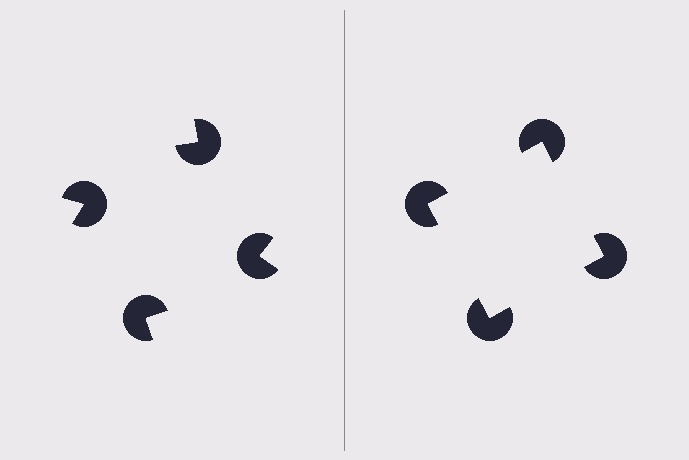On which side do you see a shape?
An illusory square appears on the right side. On the left side the wedge cuts are rotated, so no coherent shape forms.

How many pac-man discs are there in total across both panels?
8 — 4 on each side.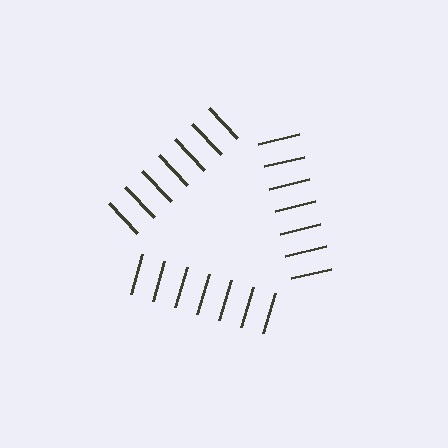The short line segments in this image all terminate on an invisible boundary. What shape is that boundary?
An illusory triangle — the line segments terminate on its edges but no continuous stroke is drawn.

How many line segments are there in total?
21 — 7 along each of the 3 edges.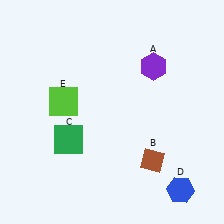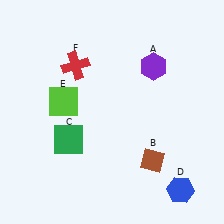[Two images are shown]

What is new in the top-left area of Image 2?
A red cross (F) was added in the top-left area of Image 2.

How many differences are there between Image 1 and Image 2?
There is 1 difference between the two images.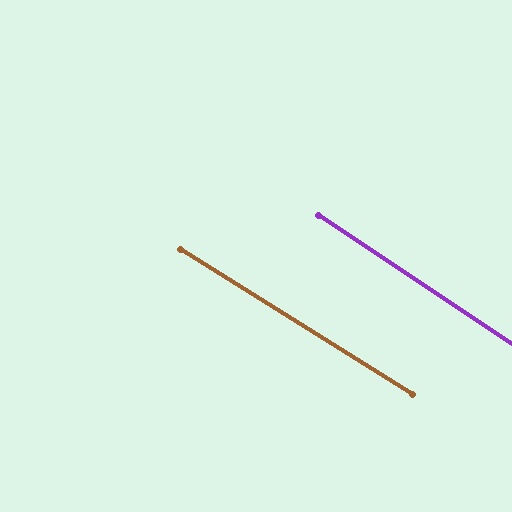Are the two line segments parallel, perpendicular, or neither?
Parallel — their directions differ by only 1.8°.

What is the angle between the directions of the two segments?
Approximately 2 degrees.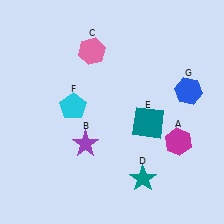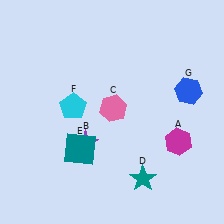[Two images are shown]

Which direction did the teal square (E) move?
The teal square (E) moved left.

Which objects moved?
The objects that moved are: the pink hexagon (C), the teal square (E).